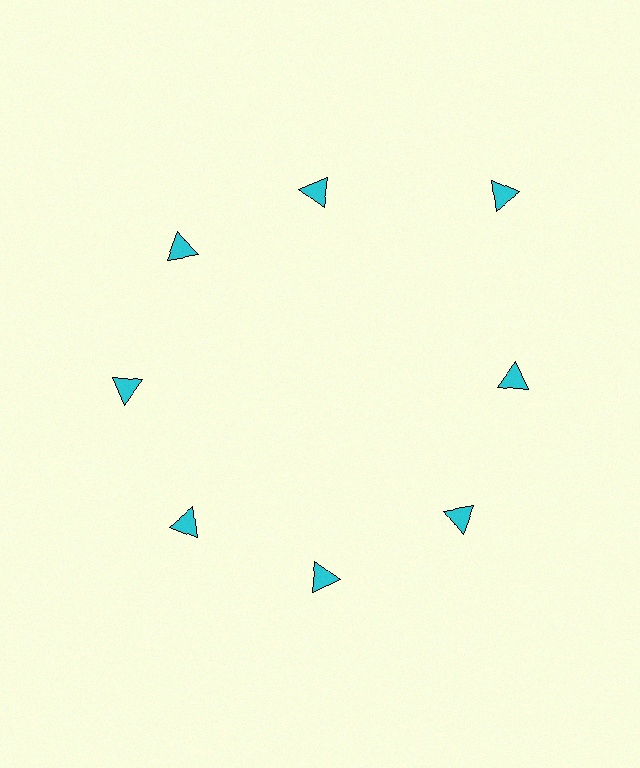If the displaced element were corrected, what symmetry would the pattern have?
It would have 8-fold rotational symmetry — the pattern would map onto itself every 45 degrees.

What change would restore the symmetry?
The symmetry would be restored by moving it inward, back onto the ring so that all 8 triangles sit at equal angles and equal distance from the center.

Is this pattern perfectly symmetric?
No. The 8 cyan triangles are arranged in a ring, but one element near the 2 o'clock position is pushed outward from the center, breaking the 8-fold rotational symmetry.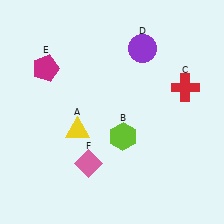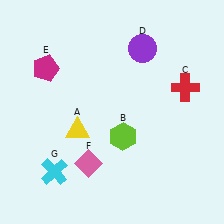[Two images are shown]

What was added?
A cyan cross (G) was added in Image 2.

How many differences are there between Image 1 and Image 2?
There is 1 difference between the two images.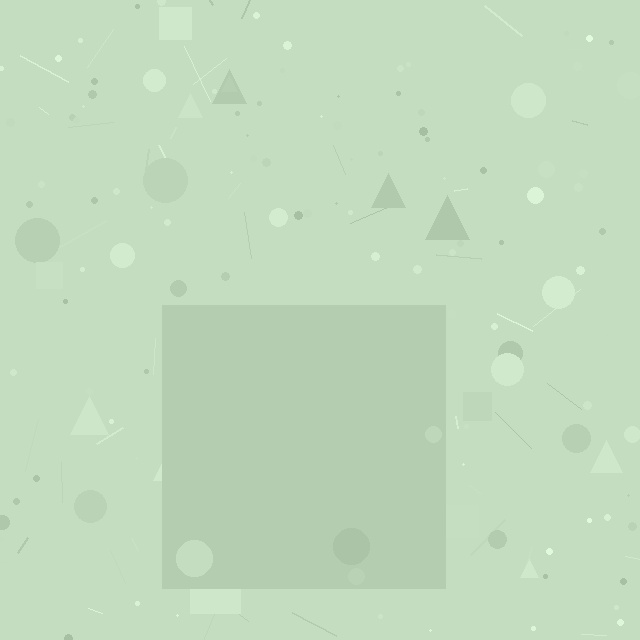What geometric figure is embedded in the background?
A square is embedded in the background.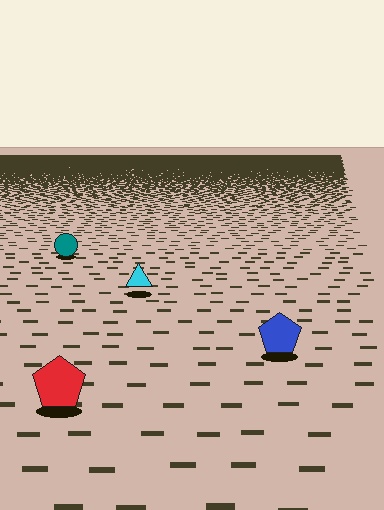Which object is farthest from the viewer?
The teal circle is farthest from the viewer. It appears smaller and the ground texture around it is denser.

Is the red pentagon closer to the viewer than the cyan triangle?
Yes. The red pentagon is closer — you can tell from the texture gradient: the ground texture is coarser near it.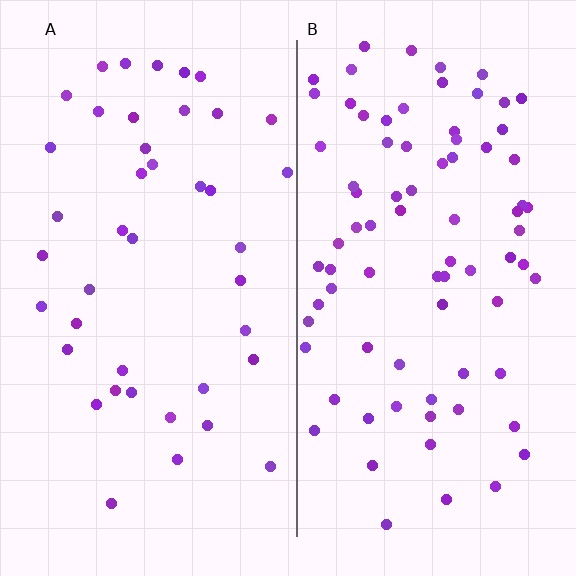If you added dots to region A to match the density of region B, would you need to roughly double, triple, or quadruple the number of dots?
Approximately double.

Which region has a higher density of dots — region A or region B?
B (the right).